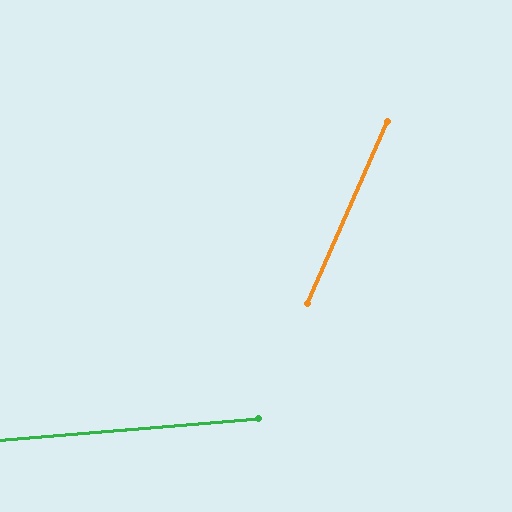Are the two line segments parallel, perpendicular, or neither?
Neither parallel nor perpendicular — they differ by about 62°.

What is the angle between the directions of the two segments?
Approximately 62 degrees.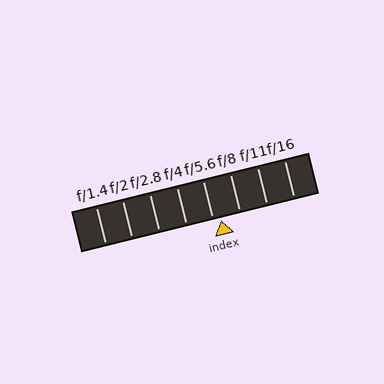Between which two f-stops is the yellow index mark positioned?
The index mark is between f/5.6 and f/8.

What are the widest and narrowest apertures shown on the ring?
The widest aperture shown is f/1.4 and the narrowest is f/16.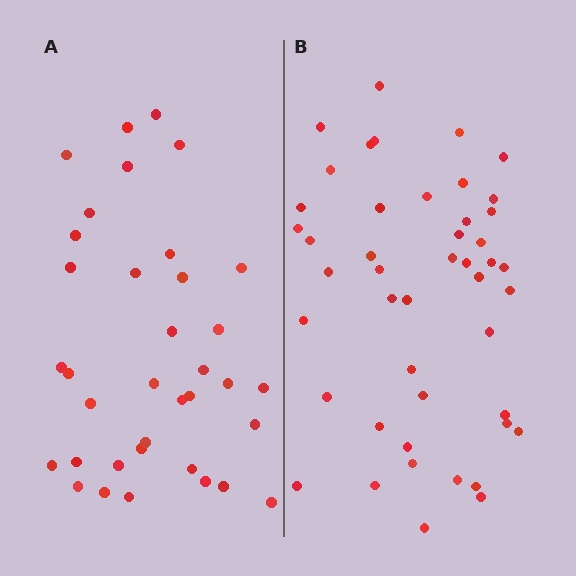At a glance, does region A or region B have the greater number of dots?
Region B (the right region) has more dots.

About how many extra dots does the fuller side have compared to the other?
Region B has roughly 10 or so more dots than region A.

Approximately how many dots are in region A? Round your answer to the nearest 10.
About 40 dots. (The exact count is 36, which rounds to 40.)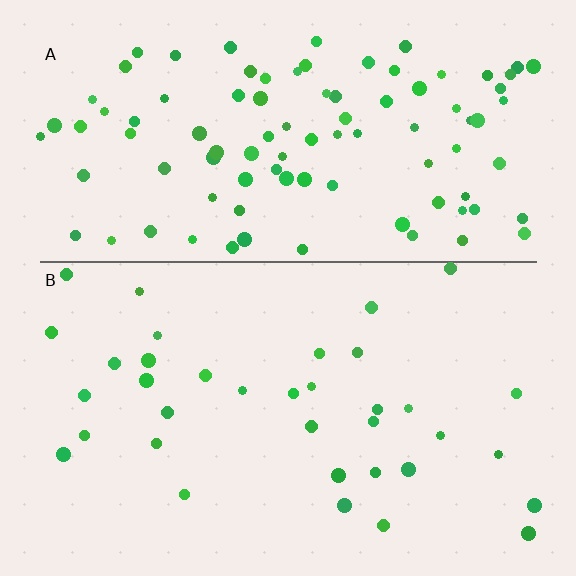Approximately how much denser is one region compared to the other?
Approximately 2.7× — region A over region B.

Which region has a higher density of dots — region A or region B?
A (the top).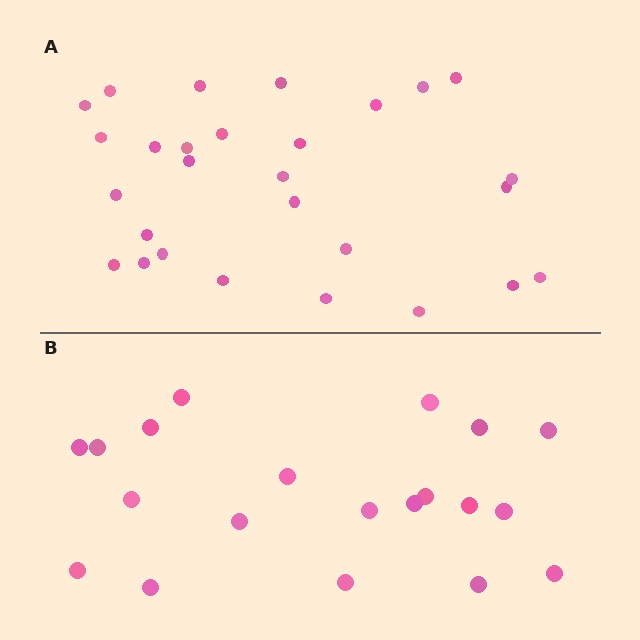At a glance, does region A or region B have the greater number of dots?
Region A (the top region) has more dots.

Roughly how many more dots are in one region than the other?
Region A has roughly 8 or so more dots than region B.